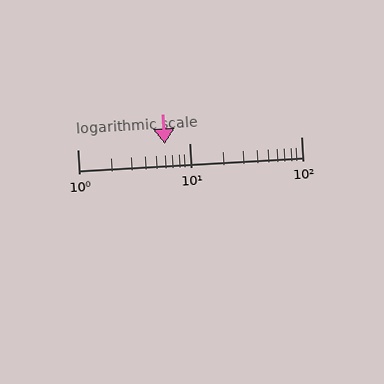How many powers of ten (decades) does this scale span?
The scale spans 2 decades, from 1 to 100.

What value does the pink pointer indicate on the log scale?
The pointer indicates approximately 6.1.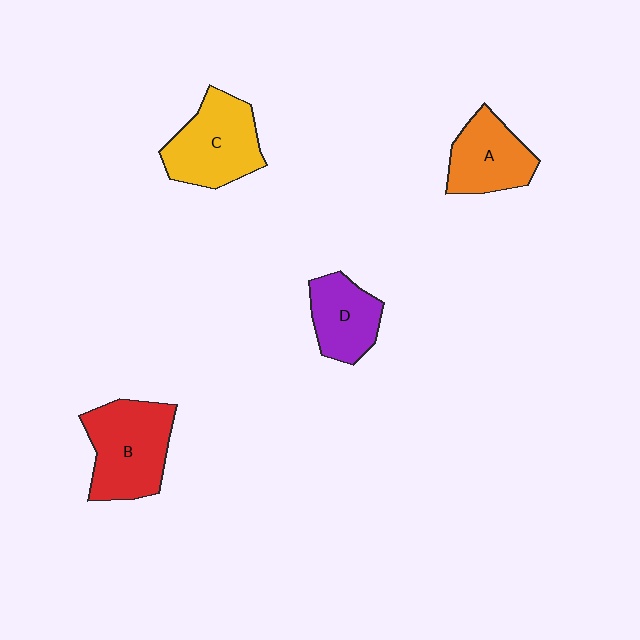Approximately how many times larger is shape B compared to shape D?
Approximately 1.5 times.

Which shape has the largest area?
Shape B (red).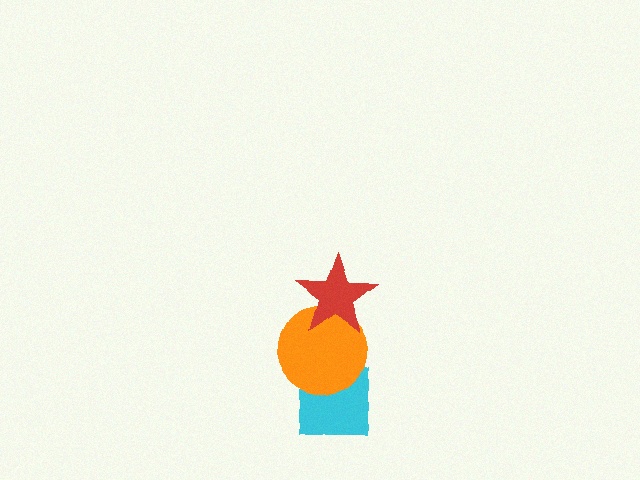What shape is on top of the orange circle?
The red star is on top of the orange circle.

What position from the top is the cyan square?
The cyan square is 3rd from the top.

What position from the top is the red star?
The red star is 1st from the top.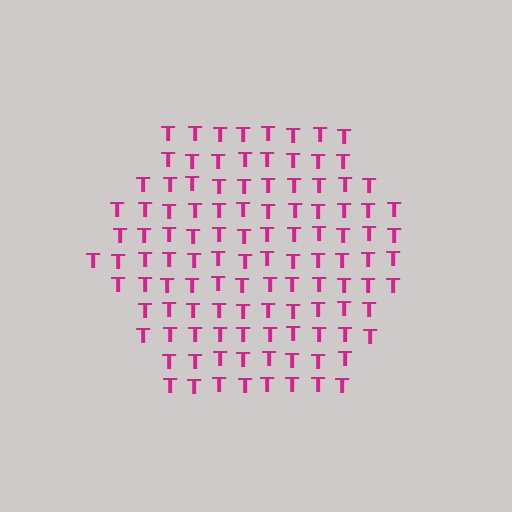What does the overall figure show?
The overall figure shows a hexagon.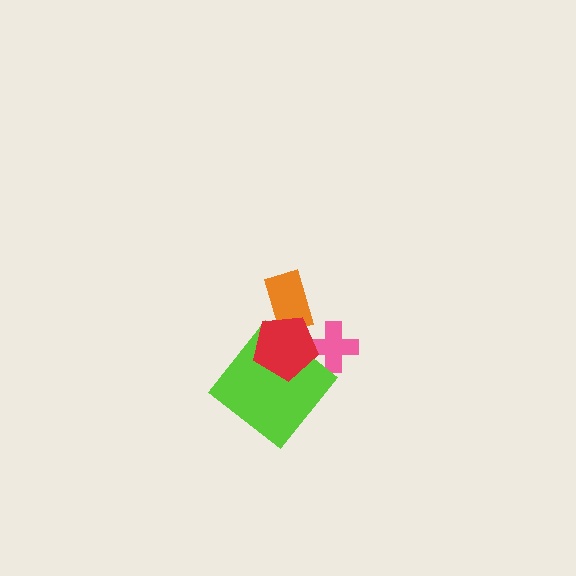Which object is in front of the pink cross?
The red pentagon is in front of the pink cross.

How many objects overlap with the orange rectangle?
1 object overlaps with the orange rectangle.